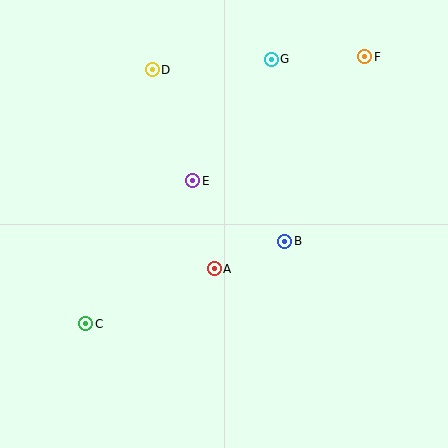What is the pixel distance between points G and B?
The distance between G and B is 183 pixels.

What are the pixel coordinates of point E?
Point E is at (193, 181).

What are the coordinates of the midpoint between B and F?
The midpoint between B and F is at (325, 149).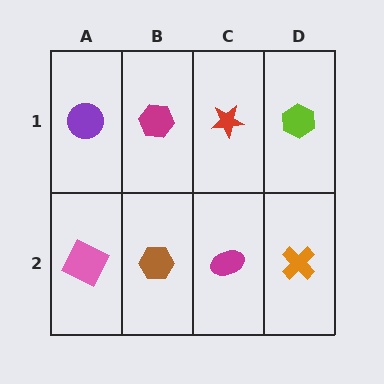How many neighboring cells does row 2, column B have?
3.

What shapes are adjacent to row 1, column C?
A magenta ellipse (row 2, column C), a magenta hexagon (row 1, column B), a lime hexagon (row 1, column D).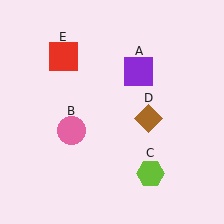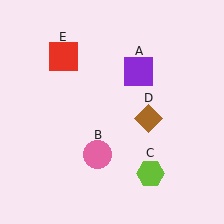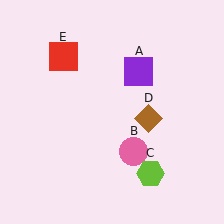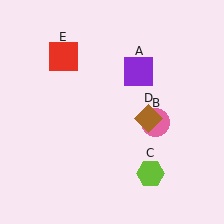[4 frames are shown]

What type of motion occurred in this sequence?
The pink circle (object B) rotated counterclockwise around the center of the scene.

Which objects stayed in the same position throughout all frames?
Purple square (object A) and lime hexagon (object C) and brown diamond (object D) and red square (object E) remained stationary.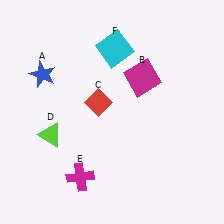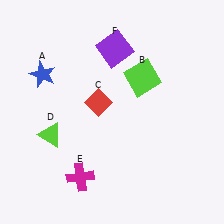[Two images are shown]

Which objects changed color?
B changed from magenta to lime. F changed from cyan to purple.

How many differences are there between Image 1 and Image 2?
There are 2 differences between the two images.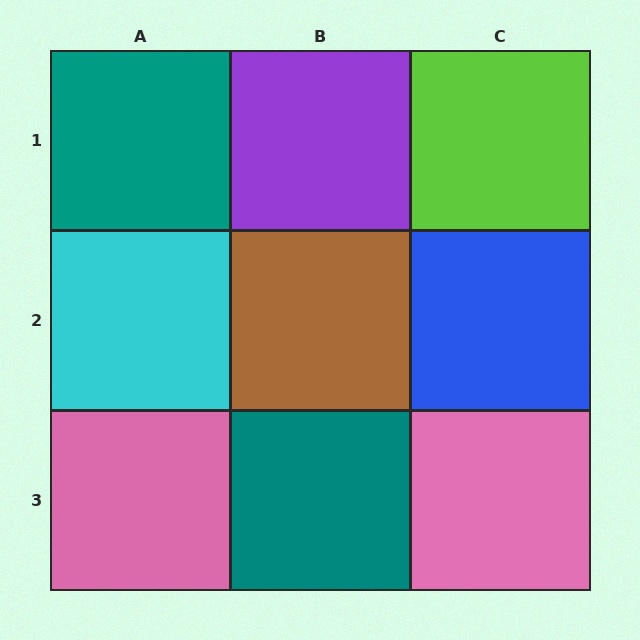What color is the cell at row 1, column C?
Lime.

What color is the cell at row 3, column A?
Pink.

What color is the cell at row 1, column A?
Teal.